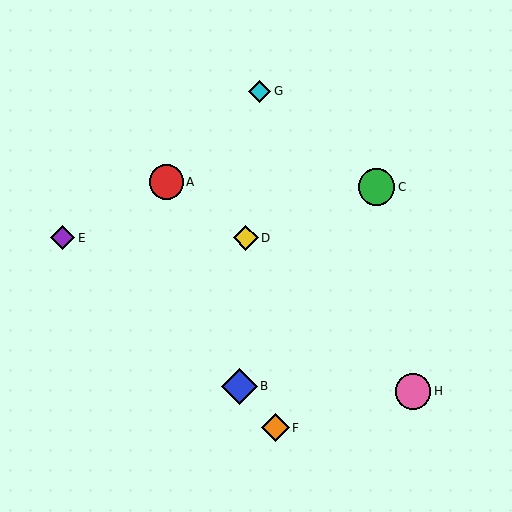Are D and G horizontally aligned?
No, D is at y≈238 and G is at y≈91.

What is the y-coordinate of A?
Object A is at y≈182.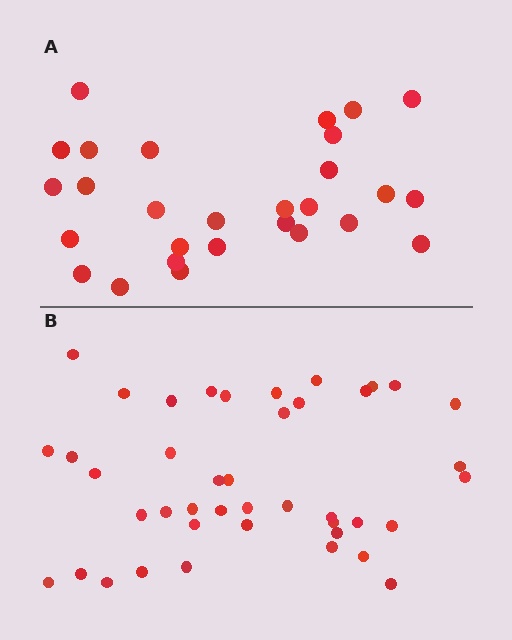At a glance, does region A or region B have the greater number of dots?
Region B (the bottom region) has more dots.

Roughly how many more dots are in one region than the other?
Region B has approximately 15 more dots than region A.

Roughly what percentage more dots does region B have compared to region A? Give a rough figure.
About 50% more.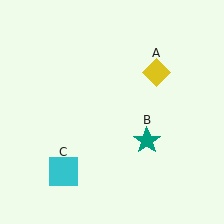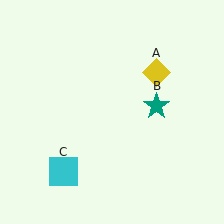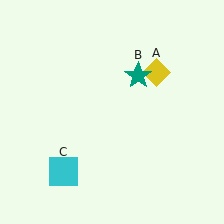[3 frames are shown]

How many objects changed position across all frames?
1 object changed position: teal star (object B).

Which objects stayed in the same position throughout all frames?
Yellow diamond (object A) and cyan square (object C) remained stationary.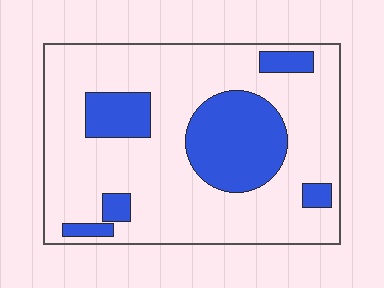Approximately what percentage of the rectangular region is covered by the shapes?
Approximately 25%.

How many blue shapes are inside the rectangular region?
6.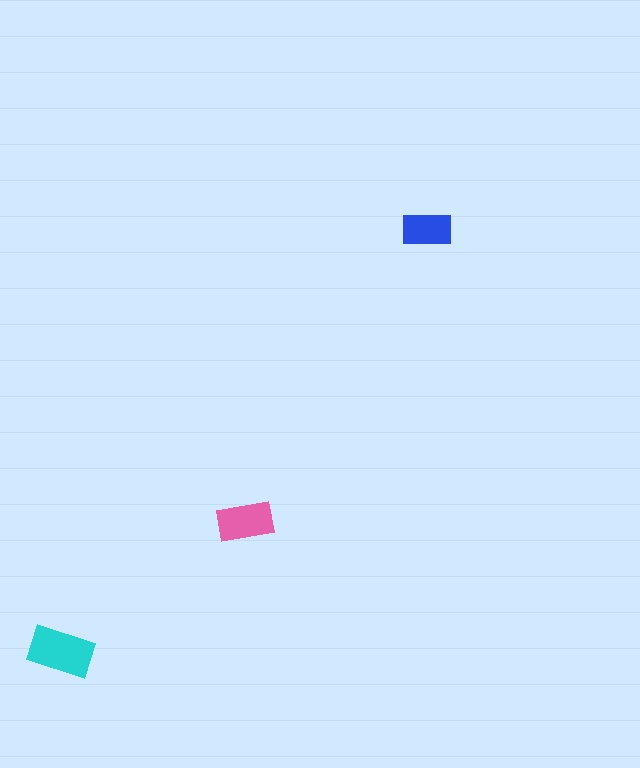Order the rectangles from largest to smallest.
the cyan one, the pink one, the blue one.